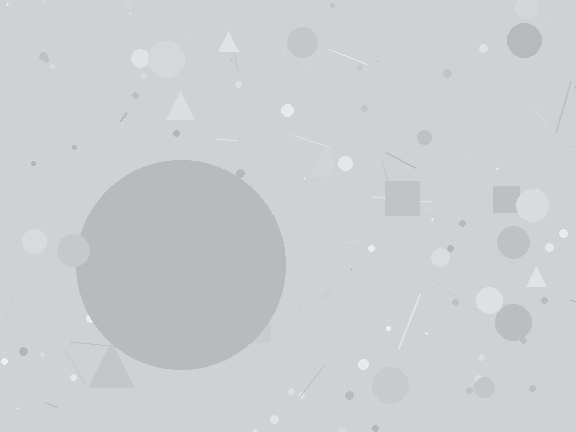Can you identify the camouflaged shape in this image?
The camouflaged shape is a circle.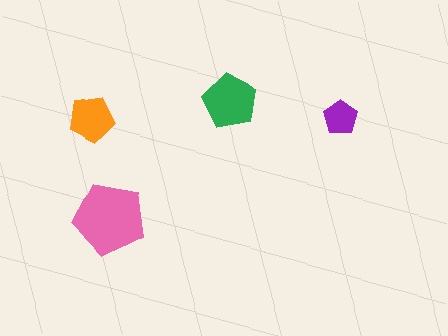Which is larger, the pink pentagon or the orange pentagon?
The pink one.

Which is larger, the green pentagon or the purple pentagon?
The green one.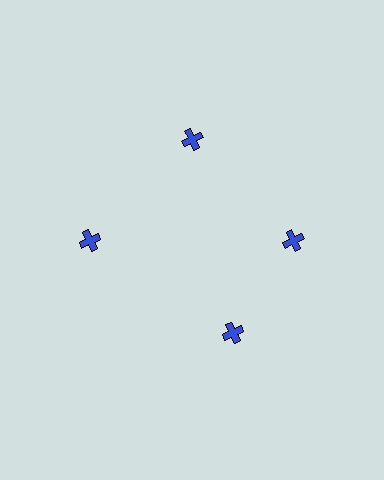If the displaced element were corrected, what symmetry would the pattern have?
It would have 4-fold rotational symmetry — the pattern would map onto itself every 90 degrees.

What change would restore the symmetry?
The symmetry would be restored by rotating it back into even spacing with its neighbors so that all 4 crosses sit at equal angles and equal distance from the center.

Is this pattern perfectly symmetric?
No. The 4 blue crosses are arranged in a ring, but one element near the 6 o'clock position is rotated out of alignment along the ring, breaking the 4-fold rotational symmetry.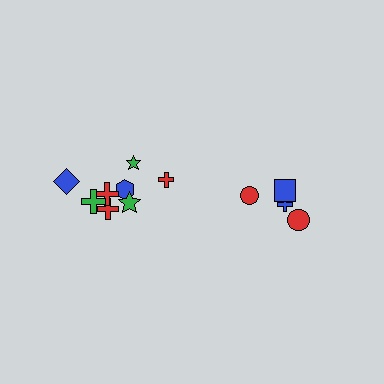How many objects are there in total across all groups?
There are 12 objects.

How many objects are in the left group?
There are 8 objects.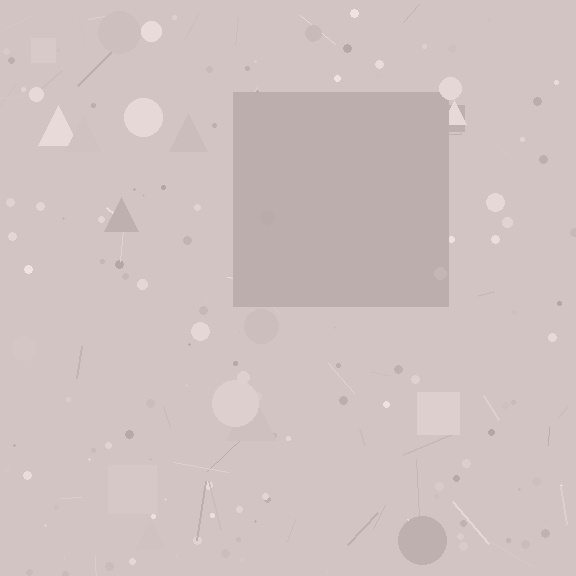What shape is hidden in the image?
A square is hidden in the image.